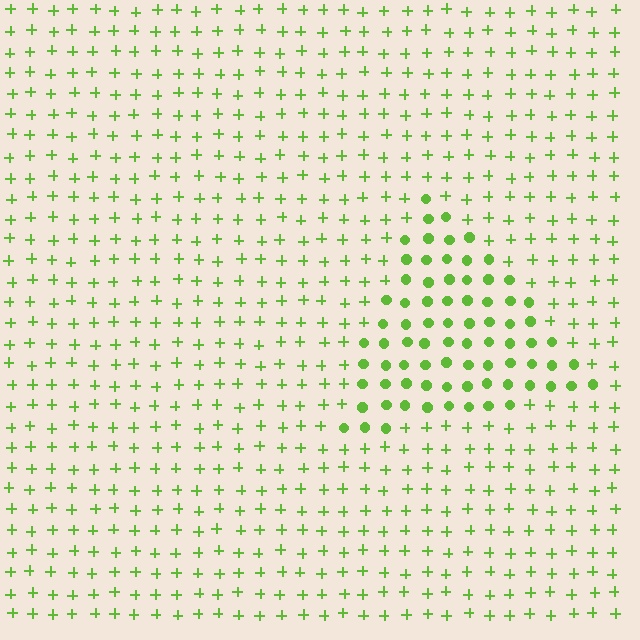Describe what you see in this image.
The image is filled with small lime elements arranged in a uniform grid. A triangle-shaped region contains circles, while the surrounding area contains plus signs. The boundary is defined purely by the change in element shape.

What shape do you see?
I see a triangle.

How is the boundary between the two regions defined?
The boundary is defined by a change in element shape: circles inside vs. plus signs outside. All elements share the same color and spacing.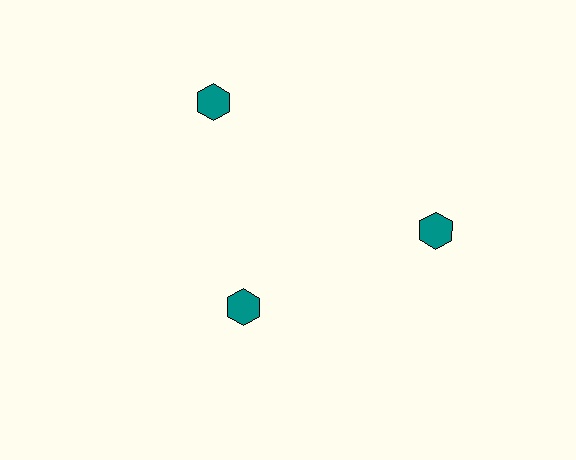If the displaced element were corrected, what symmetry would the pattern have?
It would have 3-fold rotational symmetry — the pattern would map onto itself every 120 degrees.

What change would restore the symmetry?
The symmetry would be restored by moving it outward, back onto the ring so that all 3 hexagons sit at equal angles and equal distance from the center.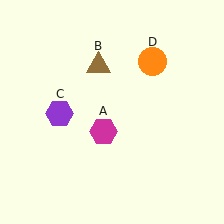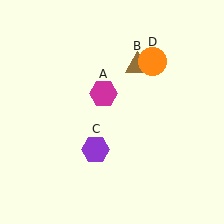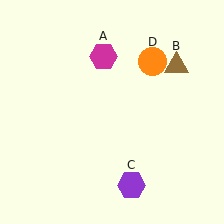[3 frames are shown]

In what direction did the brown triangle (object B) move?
The brown triangle (object B) moved right.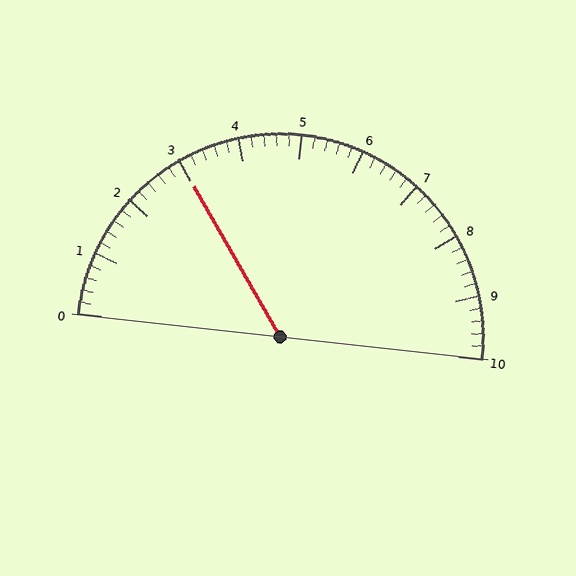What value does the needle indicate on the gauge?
The needle indicates approximately 3.0.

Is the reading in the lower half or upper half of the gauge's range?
The reading is in the lower half of the range (0 to 10).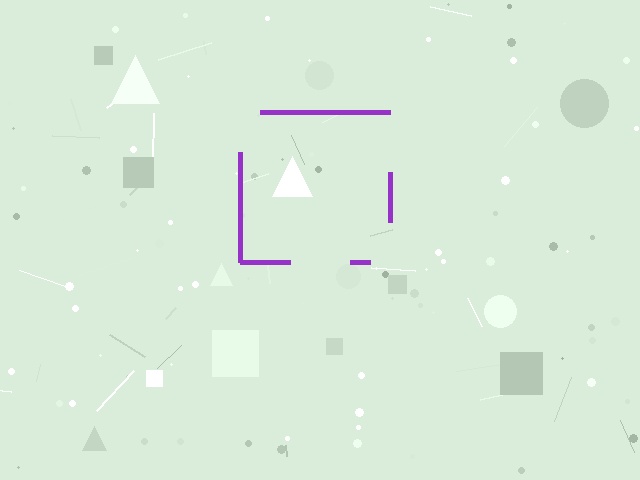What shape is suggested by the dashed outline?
The dashed outline suggests a square.